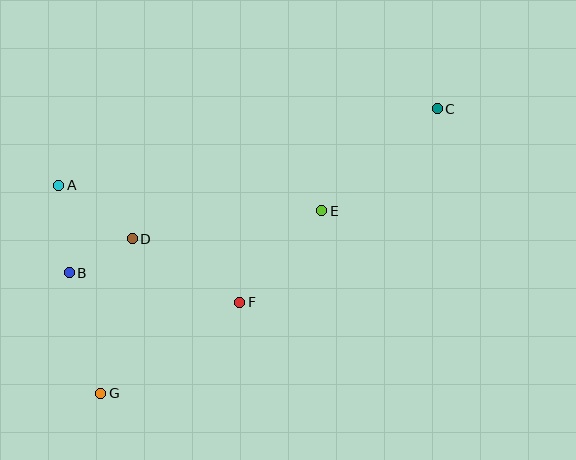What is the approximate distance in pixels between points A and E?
The distance between A and E is approximately 264 pixels.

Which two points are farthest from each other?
Points C and G are farthest from each other.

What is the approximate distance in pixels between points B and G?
The distance between B and G is approximately 125 pixels.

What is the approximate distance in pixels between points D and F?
The distance between D and F is approximately 125 pixels.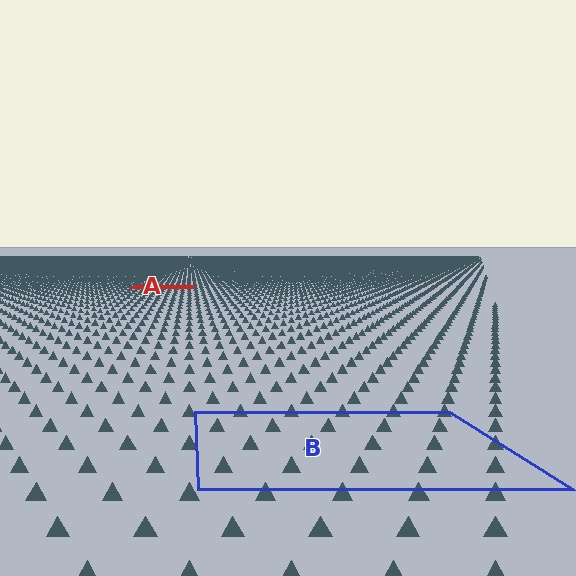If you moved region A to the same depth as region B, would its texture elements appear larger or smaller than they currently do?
They would appear larger. At a closer depth, the same texture elements are projected at a bigger on-screen size.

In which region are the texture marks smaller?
The texture marks are smaller in region A, because it is farther away.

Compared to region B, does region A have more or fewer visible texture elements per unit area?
Region A has more texture elements per unit area — they are packed more densely because it is farther away.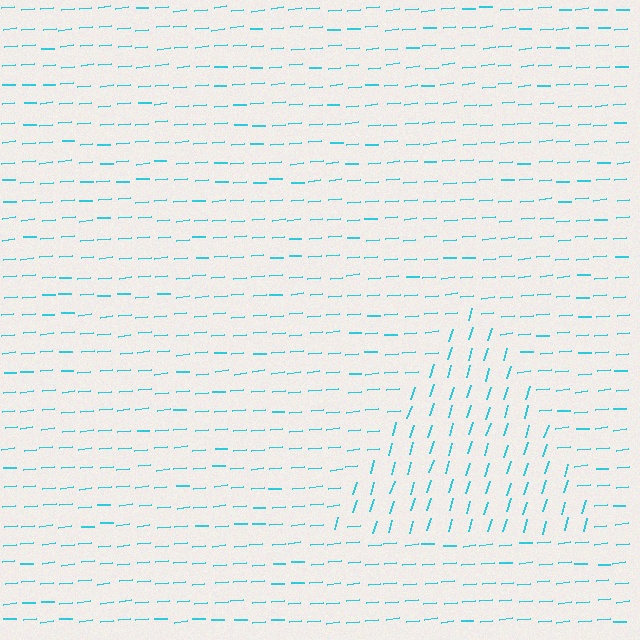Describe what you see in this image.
The image is filled with small cyan line segments. A triangle region in the image has lines oriented differently from the surrounding lines, creating a visible texture boundary.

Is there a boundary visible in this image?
Yes, there is a texture boundary formed by a change in line orientation.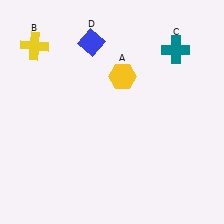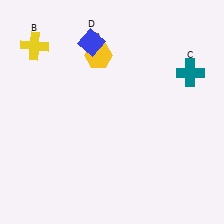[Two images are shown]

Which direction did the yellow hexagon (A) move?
The yellow hexagon (A) moved left.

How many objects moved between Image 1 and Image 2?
2 objects moved between the two images.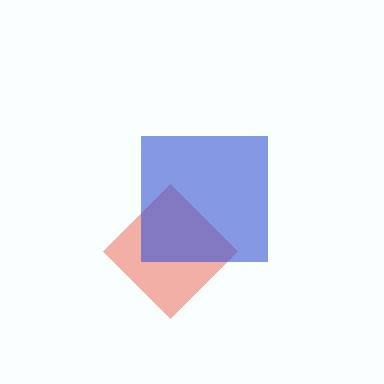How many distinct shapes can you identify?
There are 2 distinct shapes: a red diamond, a blue square.